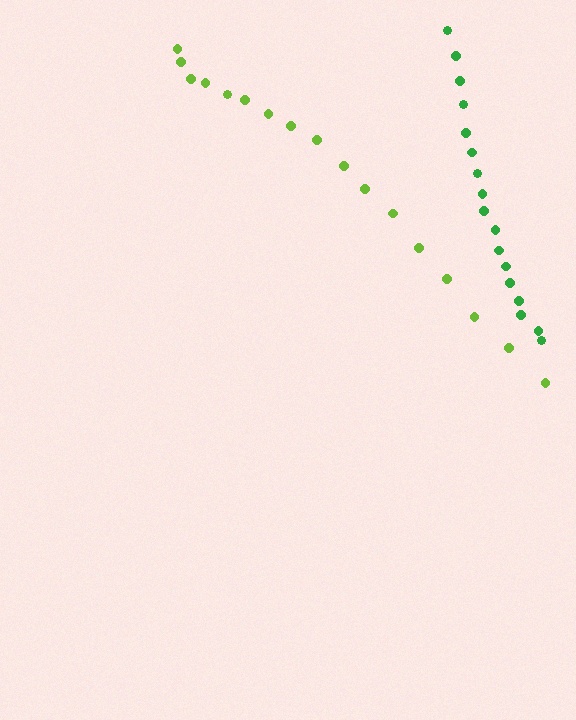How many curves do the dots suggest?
There are 2 distinct paths.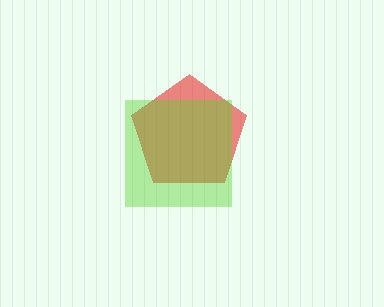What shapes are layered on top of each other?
The layered shapes are: a red pentagon, a lime square.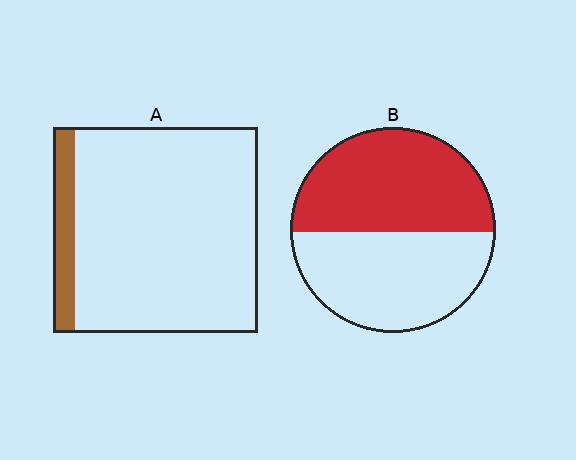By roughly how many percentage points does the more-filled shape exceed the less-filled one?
By roughly 40 percentage points (B over A).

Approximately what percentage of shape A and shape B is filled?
A is approximately 10% and B is approximately 50%.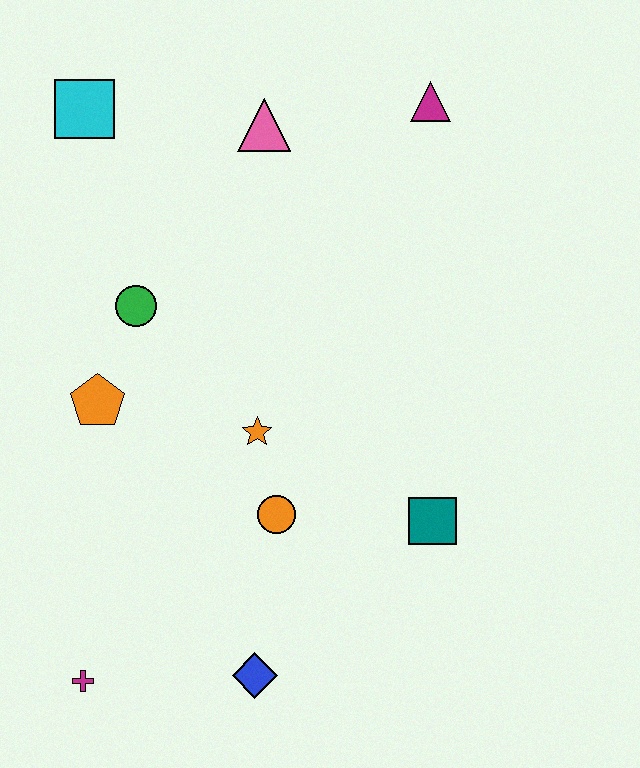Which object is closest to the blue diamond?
The orange circle is closest to the blue diamond.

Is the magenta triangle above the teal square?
Yes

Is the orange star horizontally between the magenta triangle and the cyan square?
Yes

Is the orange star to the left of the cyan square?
No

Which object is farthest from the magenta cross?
The magenta triangle is farthest from the magenta cross.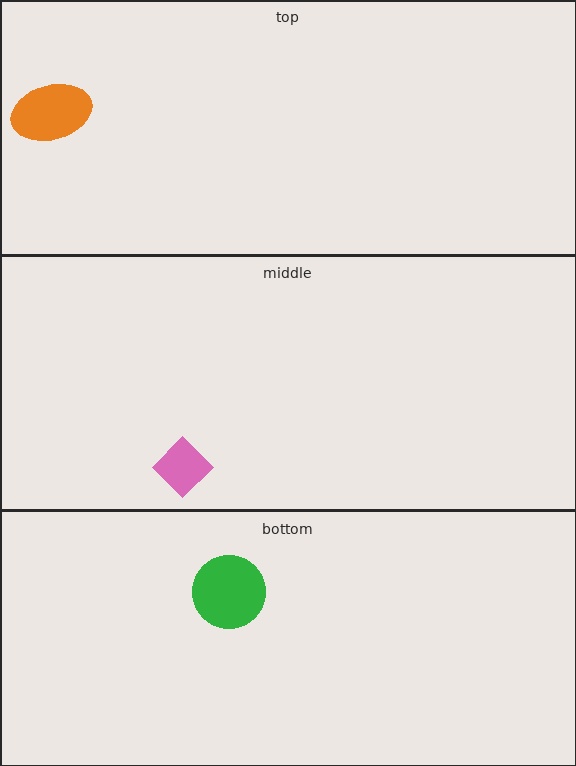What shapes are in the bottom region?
The green circle.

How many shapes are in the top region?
1.